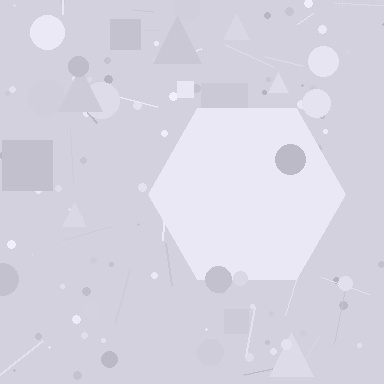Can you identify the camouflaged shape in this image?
The camouflaged shape is a hexagon.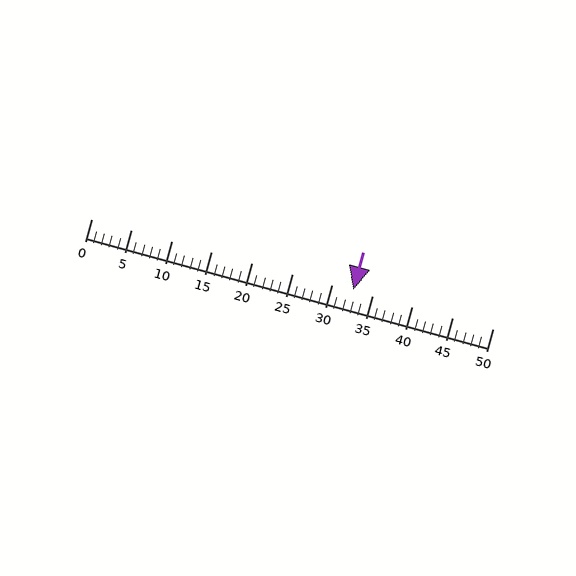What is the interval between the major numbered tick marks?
The major tick marks are spaced 5 units apart.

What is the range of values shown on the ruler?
The ruler shows values from 0 to 50.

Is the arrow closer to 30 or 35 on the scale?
The arrow is closer to 35.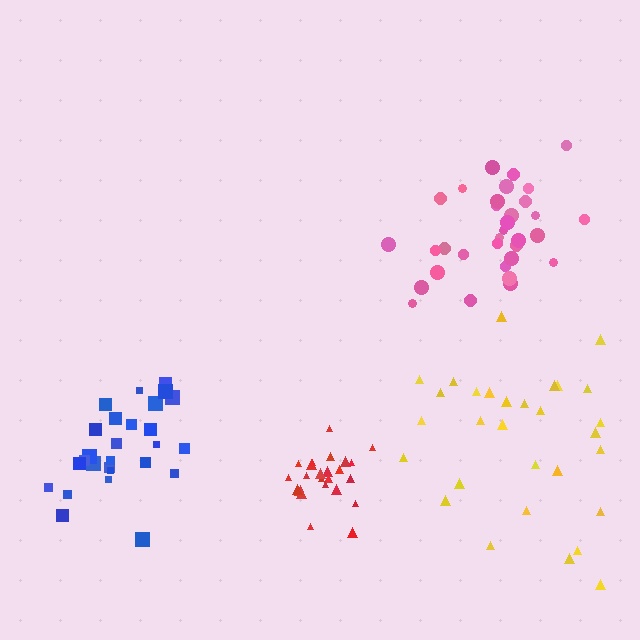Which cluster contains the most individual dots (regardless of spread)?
Pink (33).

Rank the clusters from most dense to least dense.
red, pink, blue, yellow.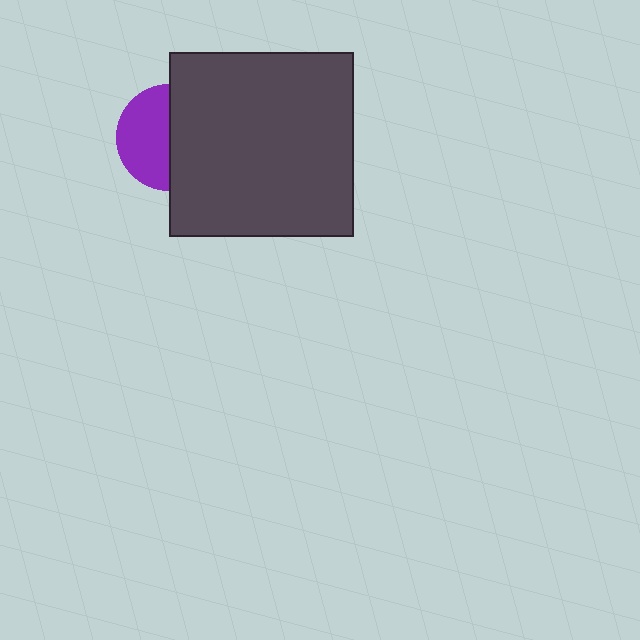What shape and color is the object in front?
The object in front is a dark gray square.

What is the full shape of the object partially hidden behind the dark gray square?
The partially hidden object is a purple circle.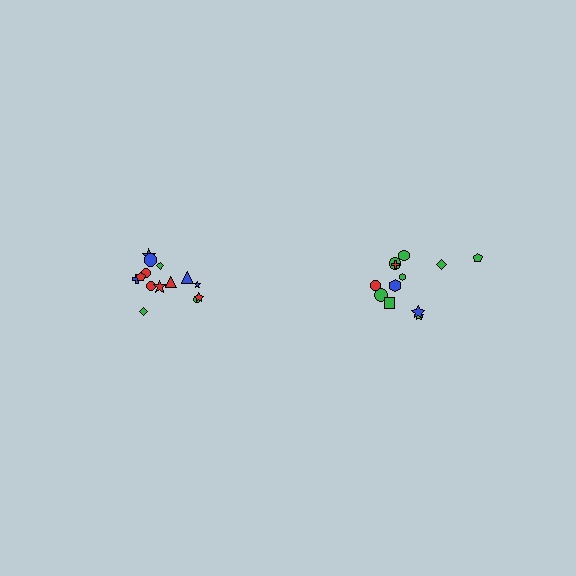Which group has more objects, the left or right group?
The left group.